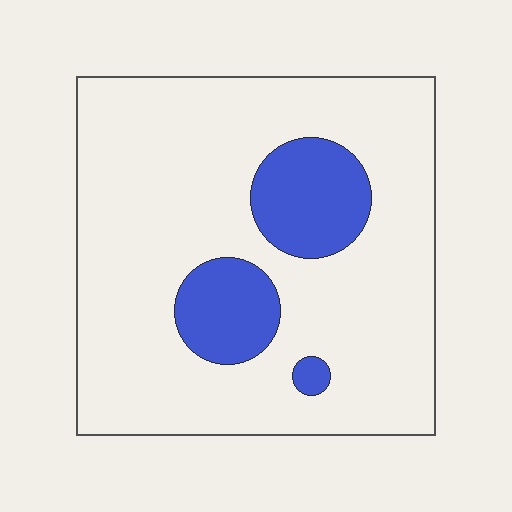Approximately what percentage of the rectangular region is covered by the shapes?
Approximately 15%.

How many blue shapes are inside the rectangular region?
3.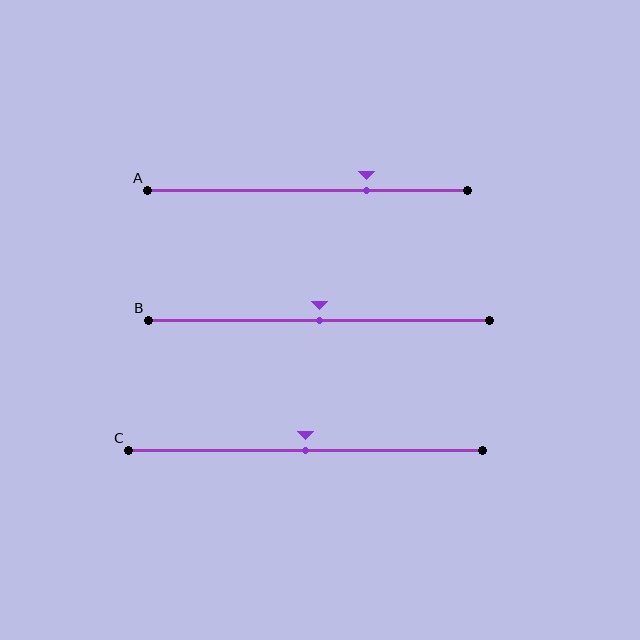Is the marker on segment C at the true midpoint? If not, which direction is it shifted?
Yes, the marker on segment C is at the true midpoint.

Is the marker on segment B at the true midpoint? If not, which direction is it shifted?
Yes, the marker on segment B is at the true midpoint.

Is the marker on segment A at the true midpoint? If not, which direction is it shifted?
No, the marker on segment A is shifted to the right by about 18% of the segment length.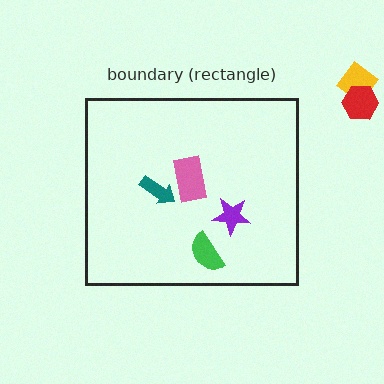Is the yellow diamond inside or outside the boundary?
Outside.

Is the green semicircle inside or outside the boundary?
Inside.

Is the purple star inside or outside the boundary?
Inside.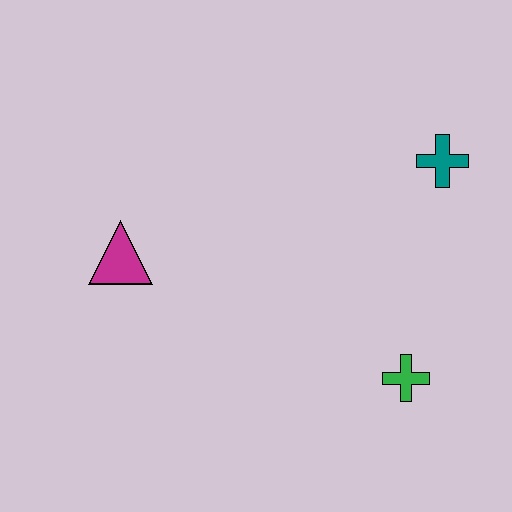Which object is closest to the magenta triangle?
The green cross is closest to the magenta triangle.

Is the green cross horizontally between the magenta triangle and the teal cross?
Yes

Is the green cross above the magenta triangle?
No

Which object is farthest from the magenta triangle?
The teal cross is farthest from the magenta triangle.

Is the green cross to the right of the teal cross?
No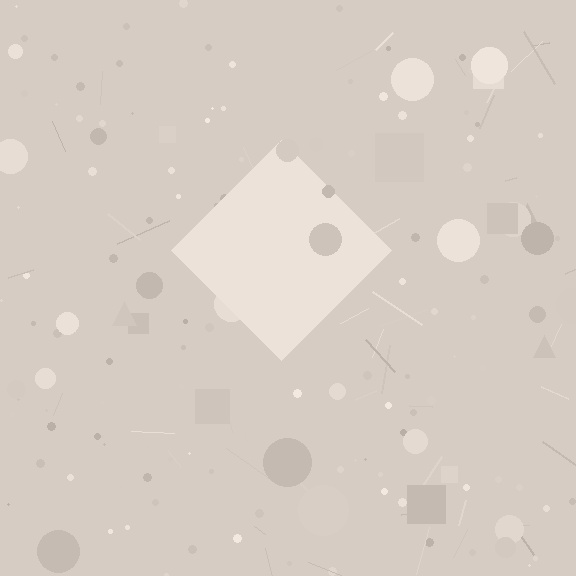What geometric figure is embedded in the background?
A diamond is embedded in the background.